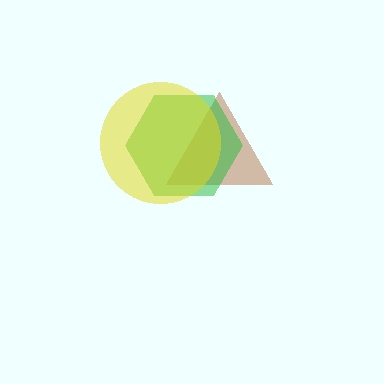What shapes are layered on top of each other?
The layered shapes are: a brown triangle, a green hexagon, a yellow circle.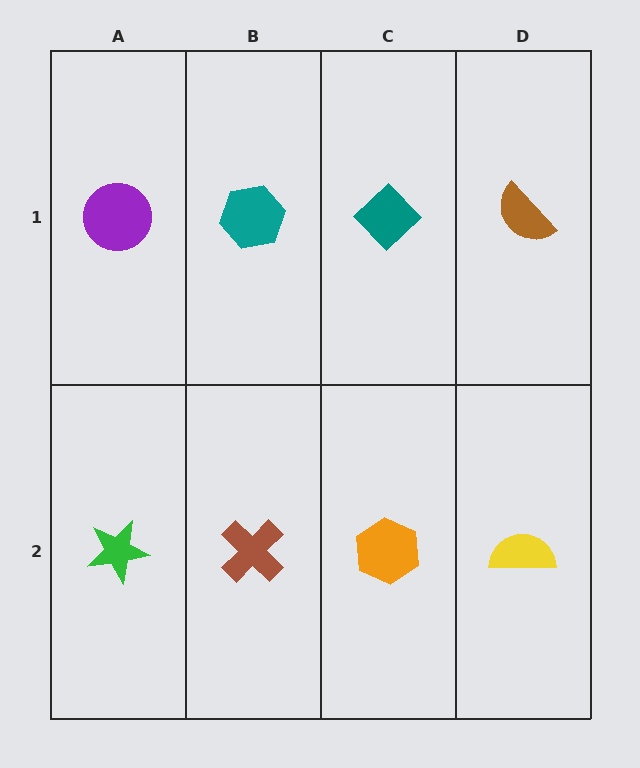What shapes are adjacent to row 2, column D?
A brown semicircle (row 1, column D), an orange hexagon (row 2, column C).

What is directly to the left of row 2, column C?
A brown cross.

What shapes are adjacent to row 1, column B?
A brown cross (row 2, column B), a purple circle (row 1, column A), a teal diamond (row 1, column C).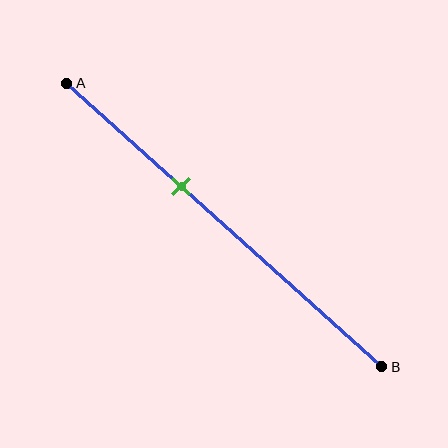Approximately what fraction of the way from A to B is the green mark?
The green mark is approximately 35% of the way from A to B.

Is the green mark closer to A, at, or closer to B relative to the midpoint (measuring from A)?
The green mark is closer to point A than the midpoint of segment AB.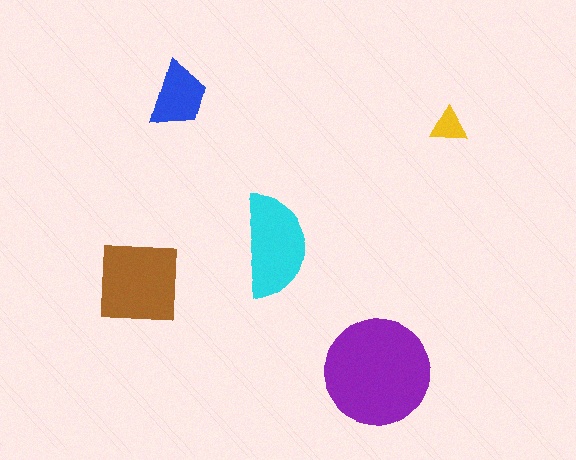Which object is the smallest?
The yellow triangle.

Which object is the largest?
The purple circle.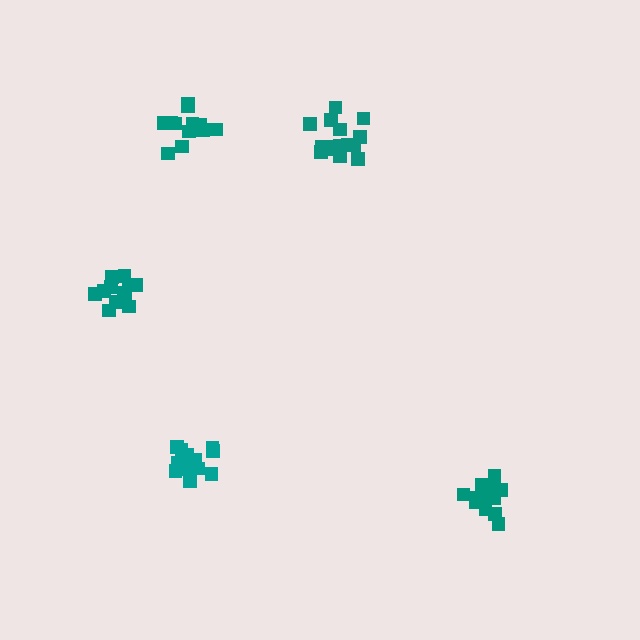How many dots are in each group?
Group 1: 13 dots, Group 2: 15 dots, Group 3: 13 dots, Group 4: 16 dots, Group 5: 14 dots (71 total).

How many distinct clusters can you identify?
There are 5 distinct clusters.